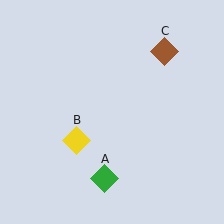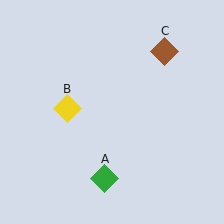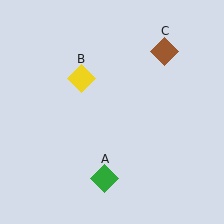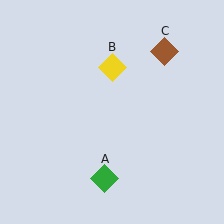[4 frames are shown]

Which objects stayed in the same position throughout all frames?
Green diamond (object A) and brown diamond (object C) remained stationary.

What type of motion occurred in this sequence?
The yellow diamond (object B) rotated clockwise around the center of the scene.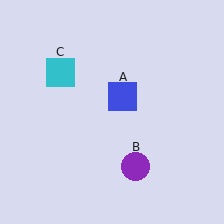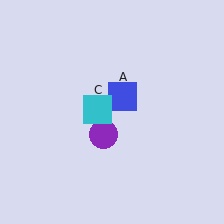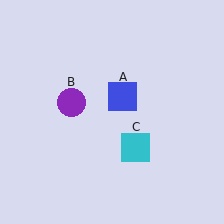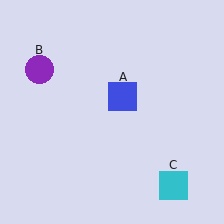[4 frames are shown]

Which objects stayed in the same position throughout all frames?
Blue square (object A) remained stationary.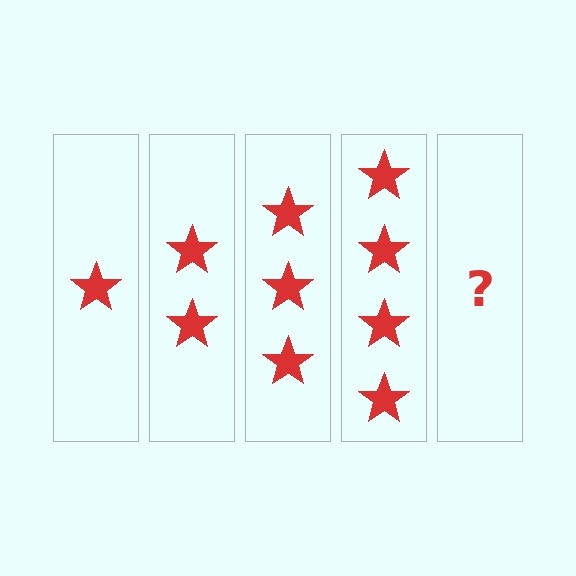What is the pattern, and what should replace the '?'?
The pattern is that each step adds one more star. The '?' should be 5 stars.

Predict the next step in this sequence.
The next step is 5 stars.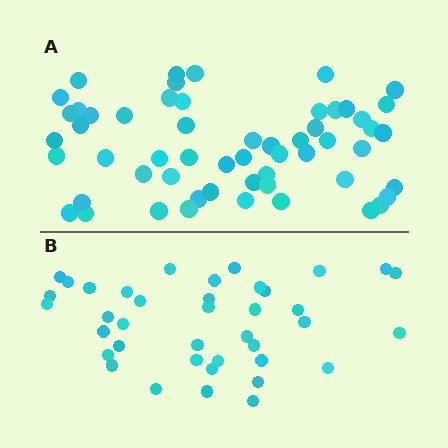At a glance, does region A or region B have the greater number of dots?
Region A (the top region) has more dots.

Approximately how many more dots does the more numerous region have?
Region A has approximately 15 more dots than region B.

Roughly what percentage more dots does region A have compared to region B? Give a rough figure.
About 45% more.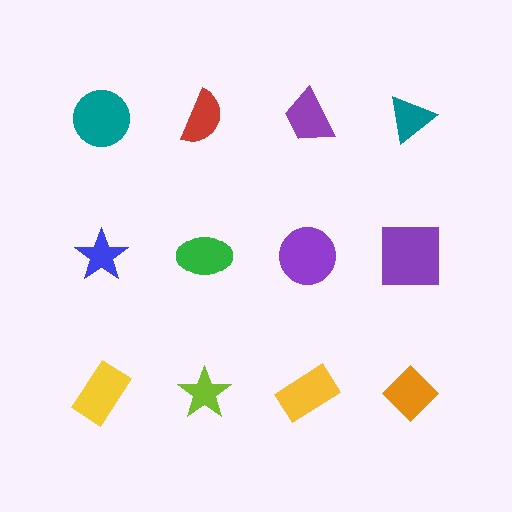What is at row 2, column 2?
A green ellipse.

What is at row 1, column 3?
A purple trapezoid.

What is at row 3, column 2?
A lime star.